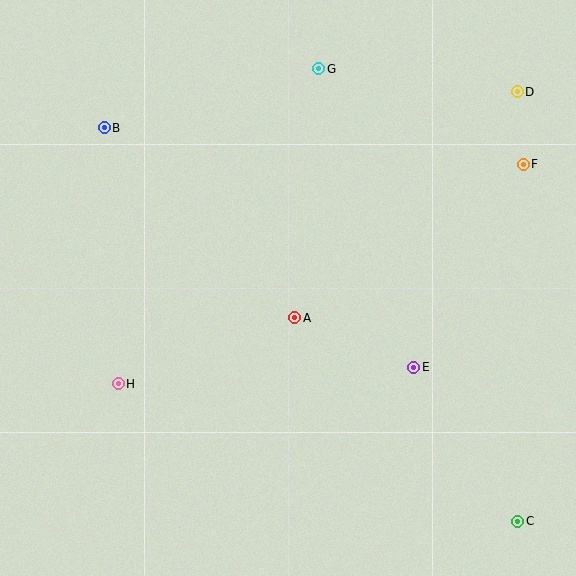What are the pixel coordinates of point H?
Point H is at (118, 384).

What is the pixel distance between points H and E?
The distance between H and E is 296 pixels.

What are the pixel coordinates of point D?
Point D is at (517, 92).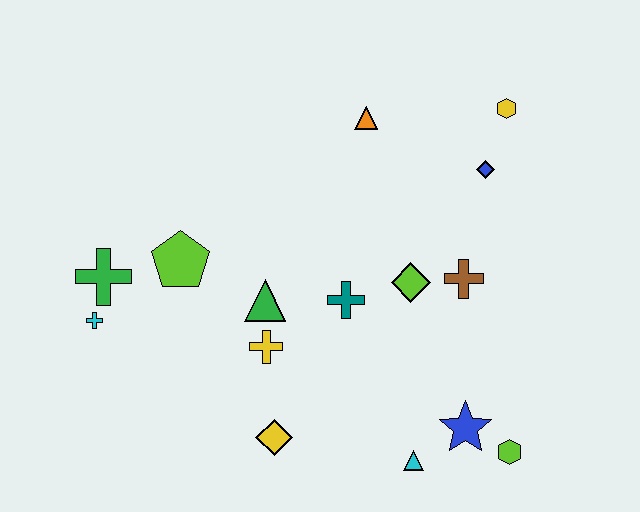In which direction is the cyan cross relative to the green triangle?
The cyan cross is to the left of the green triangle.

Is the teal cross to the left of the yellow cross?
No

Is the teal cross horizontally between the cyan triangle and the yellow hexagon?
No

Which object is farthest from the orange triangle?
The lime hexagon is farthest from the orange triangle.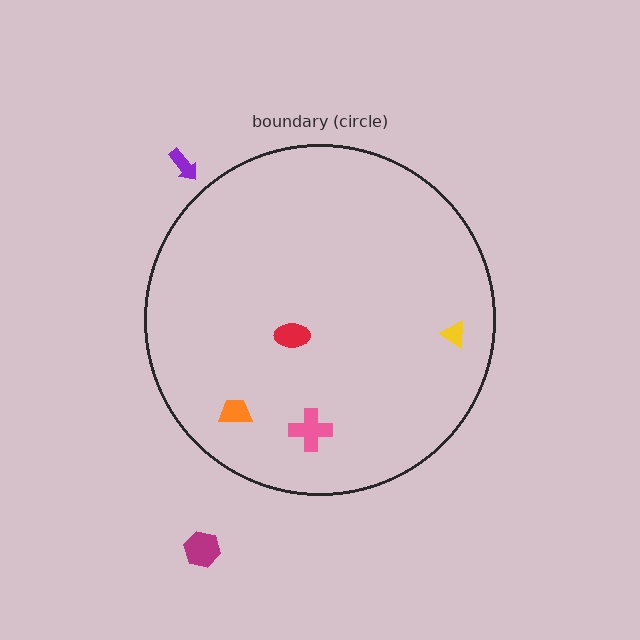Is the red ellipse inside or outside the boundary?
Inside.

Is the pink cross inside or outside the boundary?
Inside.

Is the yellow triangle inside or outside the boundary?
Inside.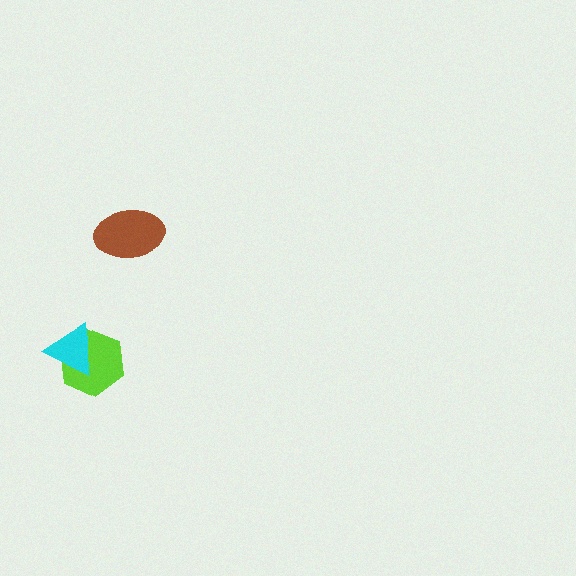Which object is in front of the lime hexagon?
The cyan triangle is in front of the lime hexagon.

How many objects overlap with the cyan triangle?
1 object overlaps with the cyan triangle.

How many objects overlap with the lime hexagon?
1 object overlaps with the lime hexagon.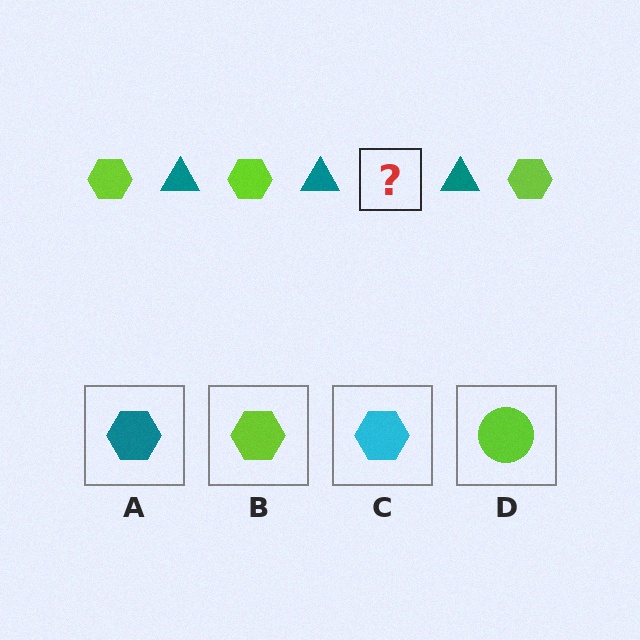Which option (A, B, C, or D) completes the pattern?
B.